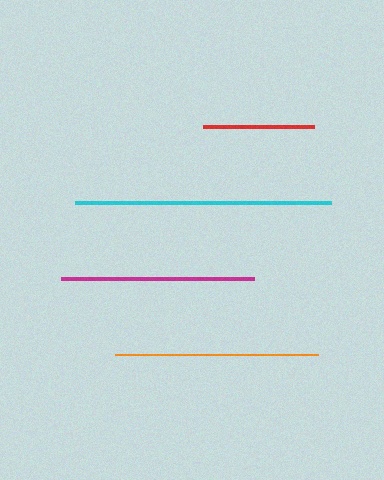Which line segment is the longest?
The cyan line is the longest at approximately 256 pixels.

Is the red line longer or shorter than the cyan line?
The cyan line is longer than the red line.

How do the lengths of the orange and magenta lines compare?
The orange and magenta lines are approximately the same length.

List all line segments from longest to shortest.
From longest to shortest: cyan, orange, magenta, red.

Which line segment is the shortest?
The red line is the shortest at approximately 111 pixels.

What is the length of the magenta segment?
The magenta segment is approximately 193 pixels long.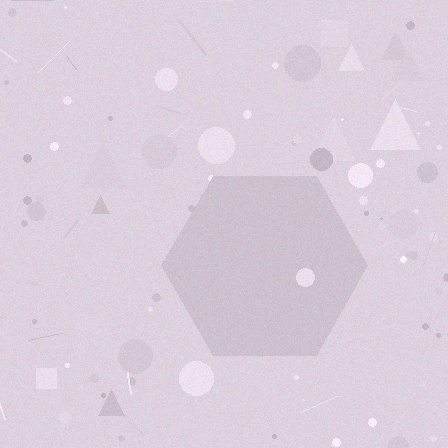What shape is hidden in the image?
A hexagon is hidden in the image.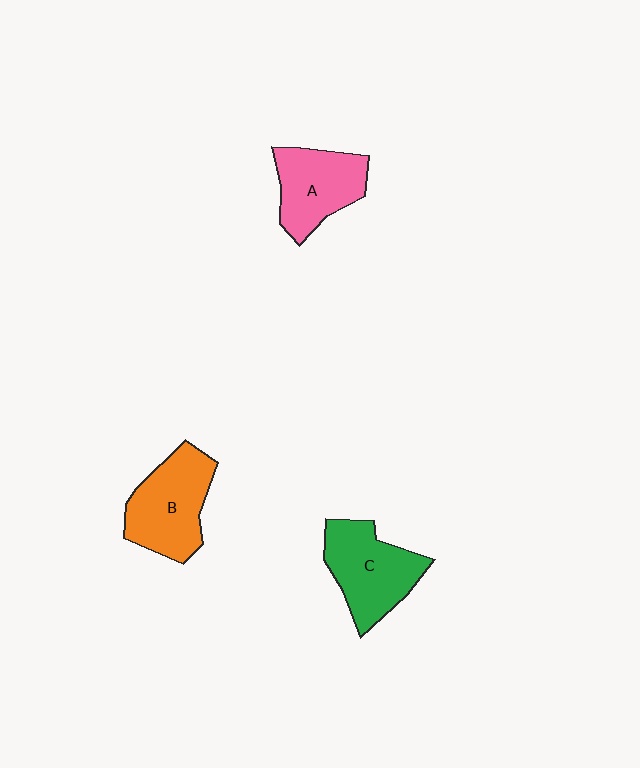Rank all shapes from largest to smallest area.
From largest to smallest: B (orange), C (green), A (pink).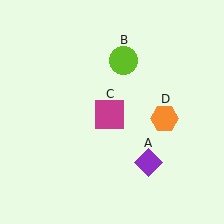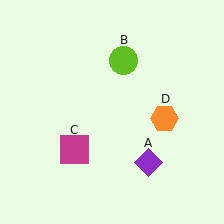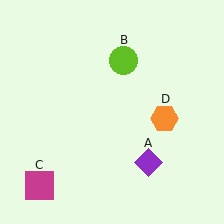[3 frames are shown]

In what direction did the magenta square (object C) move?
The magenta square (object C) moved down and to the left.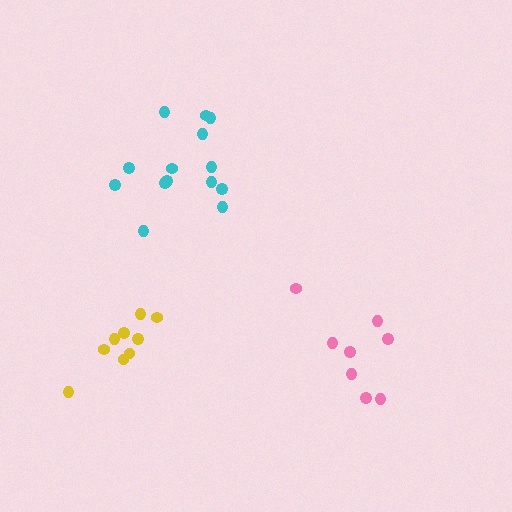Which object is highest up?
The cyan cluster is topmost.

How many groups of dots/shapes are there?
There are 3 groups.